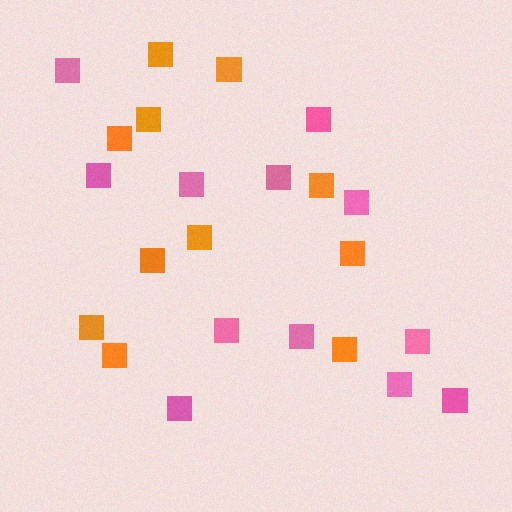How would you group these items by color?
There are 2 groups: one group of orange squares (11) and one group of pink squares (12).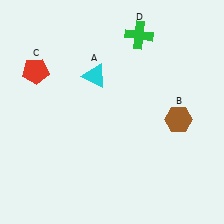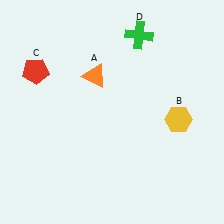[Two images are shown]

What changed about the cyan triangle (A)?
In Image 1, A is cyan. In Image 2, it changed to orange.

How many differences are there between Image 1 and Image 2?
There are 2 differences between the two images.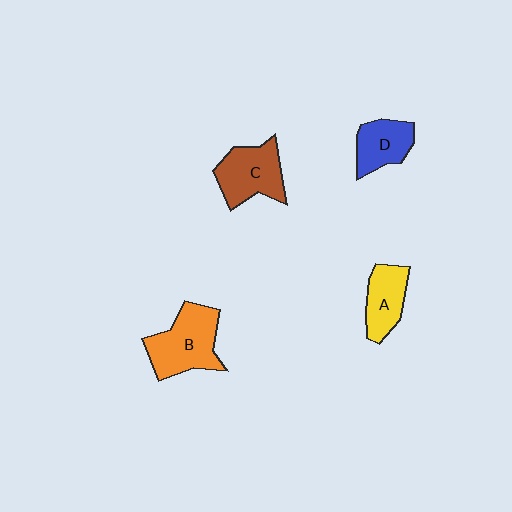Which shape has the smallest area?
Shape D (blue).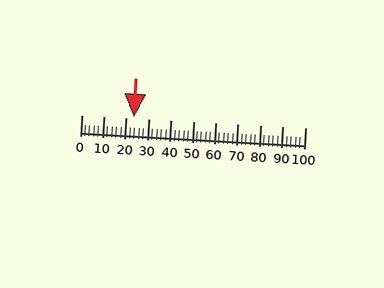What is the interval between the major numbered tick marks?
The major tick marks are spaced 10 units apart.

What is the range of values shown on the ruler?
The ruler shows values from 0 to 100.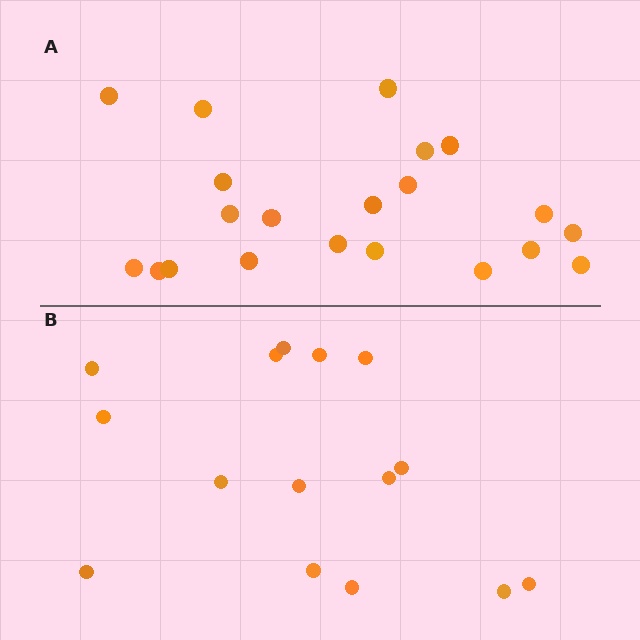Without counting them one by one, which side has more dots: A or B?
Region A (the top region) has more dots.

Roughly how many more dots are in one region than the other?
Region A has about 6 more dots than region B.